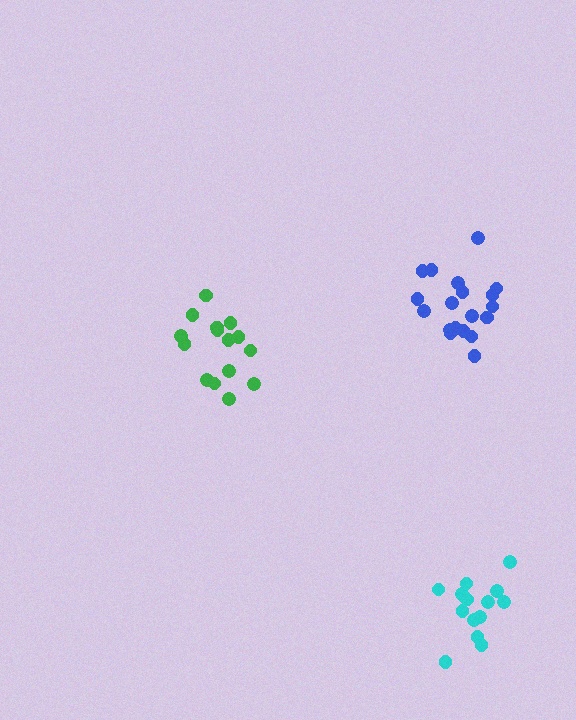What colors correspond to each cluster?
The clusters are colored: blue, green, cyan.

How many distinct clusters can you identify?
There are 3 distinct clusters.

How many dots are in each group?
Group 1: 19 dots, Group 2: 15 dots, Group 3: 15 dots (49 total).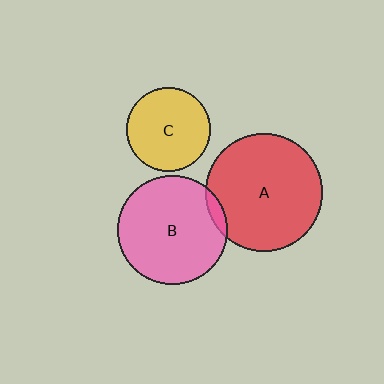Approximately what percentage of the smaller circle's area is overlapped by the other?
Approximately 5%.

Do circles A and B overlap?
Yes.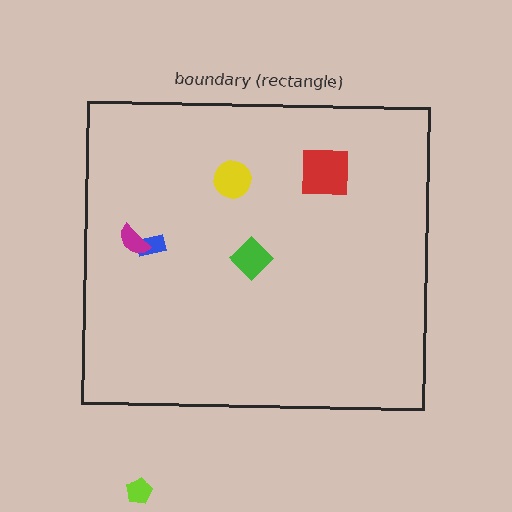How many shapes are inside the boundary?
5 inside, 1 outside.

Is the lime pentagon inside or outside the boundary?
Outside.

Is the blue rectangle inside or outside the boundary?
Inside.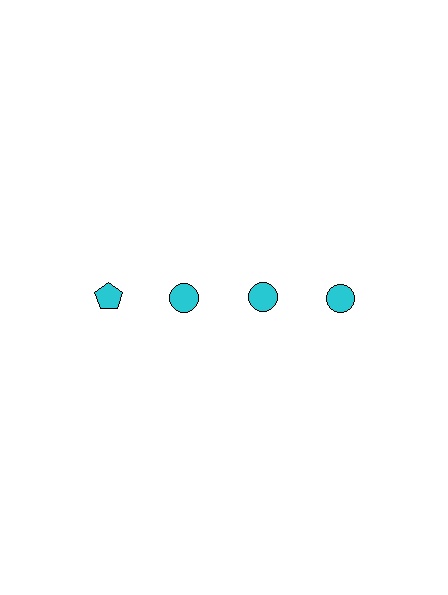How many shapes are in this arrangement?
There are 4 shapes arranged in a grid pattern.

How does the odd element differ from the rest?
It has a different shape: pentagon instead of circle.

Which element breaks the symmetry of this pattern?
The cyan pentagon in the top row, leftmost column breaks the symmetry. All other shapes are cyan circles.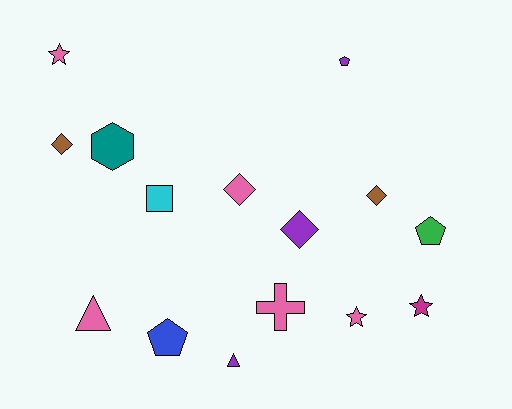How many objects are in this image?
There are 15 objects.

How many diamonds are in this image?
There are 4 diamonds.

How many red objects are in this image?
There are no red objects.